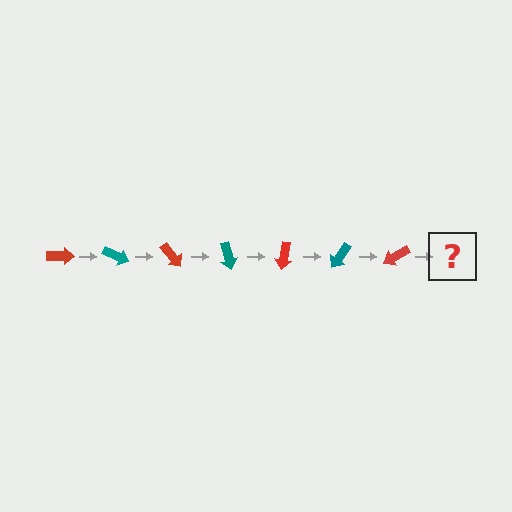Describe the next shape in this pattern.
It should be a teal arrow, rotated 175 degrees from the start.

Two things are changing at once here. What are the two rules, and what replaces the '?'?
The two rules are that it rotates 25 degrees each step and the color cycles through red and teal. The '?' should be a teal arrow, rotated 175 degrees from the start.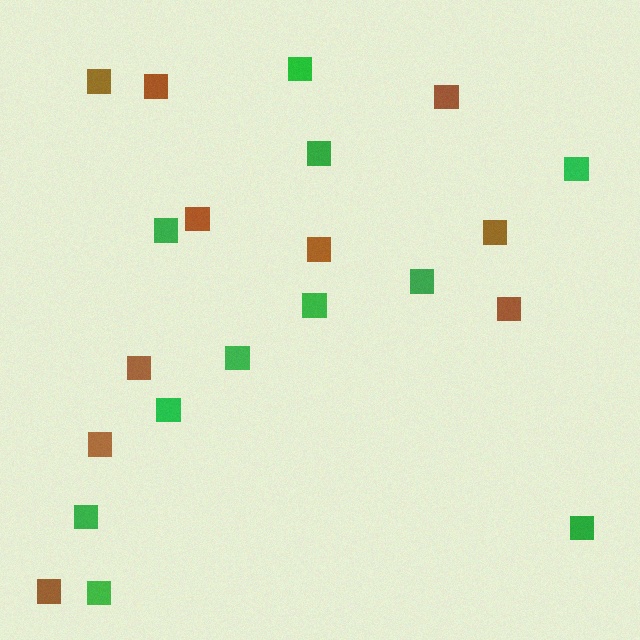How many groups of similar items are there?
There are 2 groups: one group of green squares (11) and one group of brown squares (10).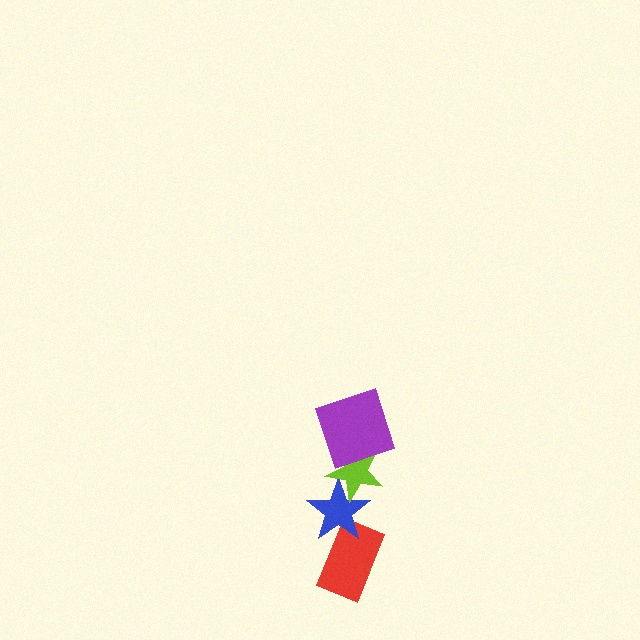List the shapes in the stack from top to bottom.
From top to bottom: the purple square, the lime star, the blue star, the red rectangle.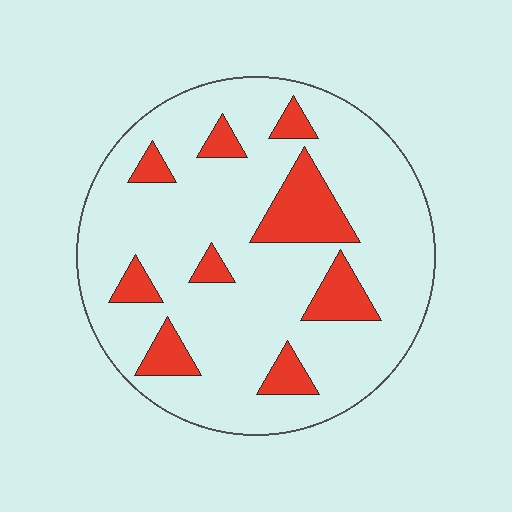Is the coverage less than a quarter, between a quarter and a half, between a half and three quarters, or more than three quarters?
Less than a quarter.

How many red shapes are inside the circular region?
9.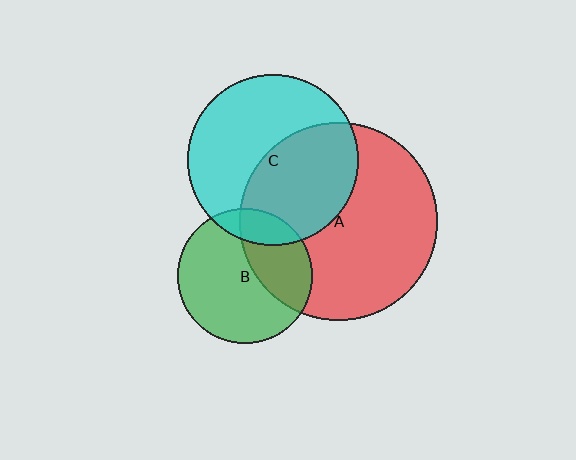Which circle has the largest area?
Circle A (red).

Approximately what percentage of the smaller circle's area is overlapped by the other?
Approximately 45%.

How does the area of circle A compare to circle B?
Approximately 2.1 times.